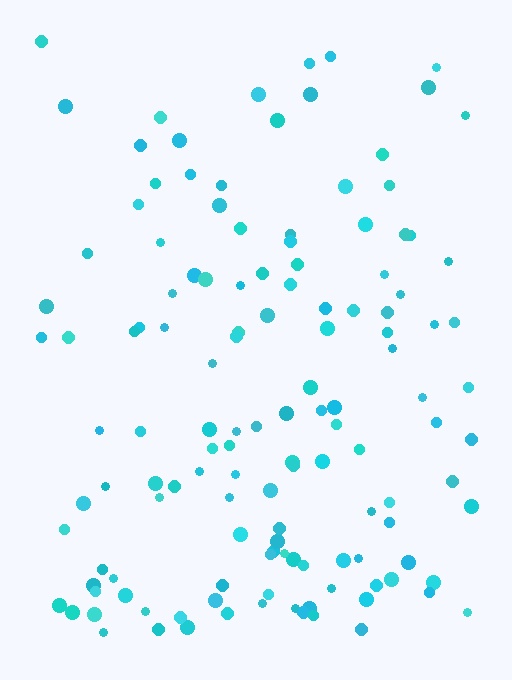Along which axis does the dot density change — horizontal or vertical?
Vertical.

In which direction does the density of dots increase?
From top to bottom, with the bottom side densest.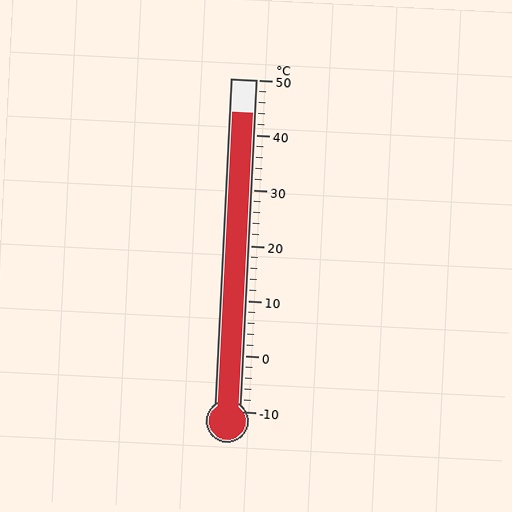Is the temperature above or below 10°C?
The temperature is above 10°C.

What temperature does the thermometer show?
The thermometer shows approximately 44°C.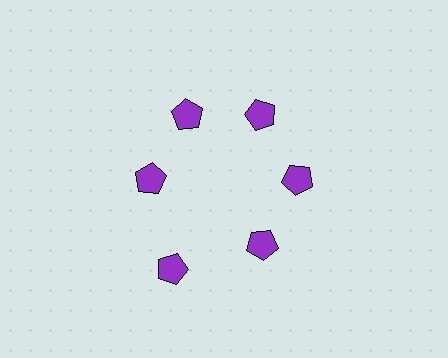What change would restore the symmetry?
The symmetry would be restored by moving it inward, back onto the ring so that all 6 pentagons sit at equal angles and equal distance from the center.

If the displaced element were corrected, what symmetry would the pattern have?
It would have 6-fold rotational symmetry — the pattern would map onto itself every 60 degrees.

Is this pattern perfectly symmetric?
No. The 6 purple pentagons are arranged in a ring, but one element near the 7 o'clock position is pushed outward from the center, breaking the 6-fold rotational symmetry.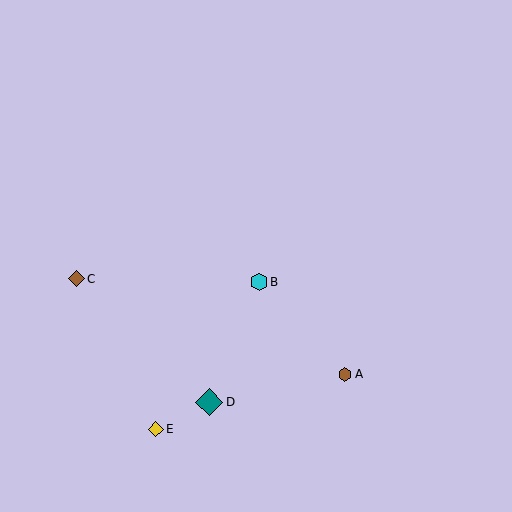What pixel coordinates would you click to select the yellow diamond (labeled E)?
Click at (156, 429) to select the yellow diamond E.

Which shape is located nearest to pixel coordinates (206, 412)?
The teal diamond (labeled D) at (209, 402) is nearest to that location.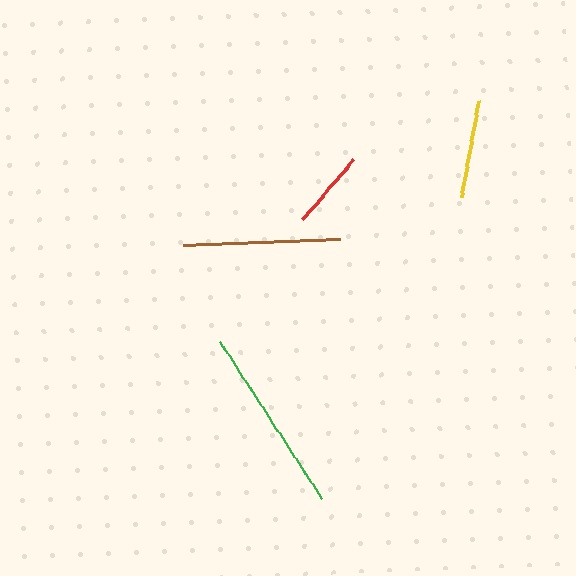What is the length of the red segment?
The red segment is approximately 79 pixels long.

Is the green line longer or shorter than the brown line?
The green line is longer than the brown line.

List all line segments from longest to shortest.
From longest to shortest: green, brown, yellow, red.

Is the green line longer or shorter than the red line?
The green line is longer than the red line.